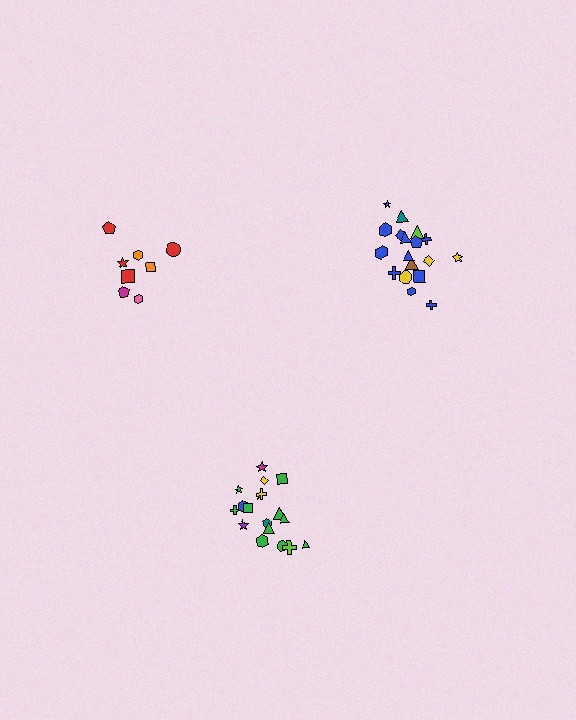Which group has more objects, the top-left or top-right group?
The top-right group.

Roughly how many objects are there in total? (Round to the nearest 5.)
Roughly 45 objects in total.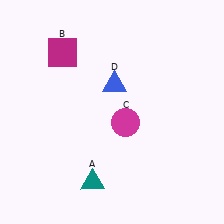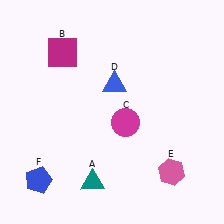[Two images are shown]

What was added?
A pink hexagon (E), a blue pentagon (F) were added in Image 2.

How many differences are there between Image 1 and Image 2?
There are 2 differences between the two images.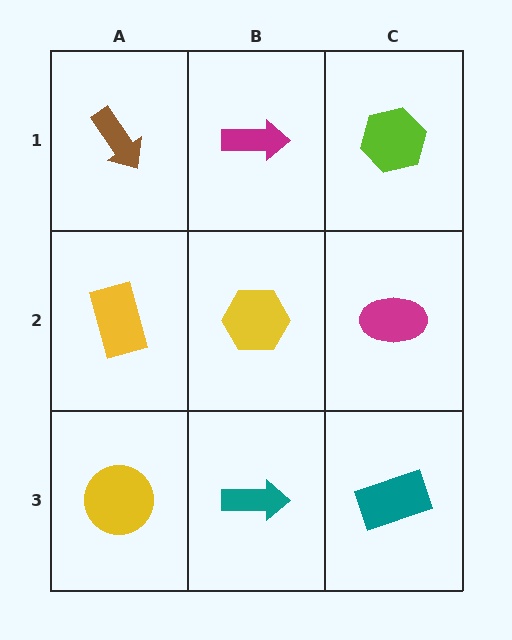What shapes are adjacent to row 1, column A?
A yellow rectangle (row 2, column A), a magenta arrow (row 1, column B).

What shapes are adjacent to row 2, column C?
A lime hexagon (row 1, column C), a teal rectangle (row 3, column C), a yellow hexagon (row 2, column B).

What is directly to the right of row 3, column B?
A teal rectangle.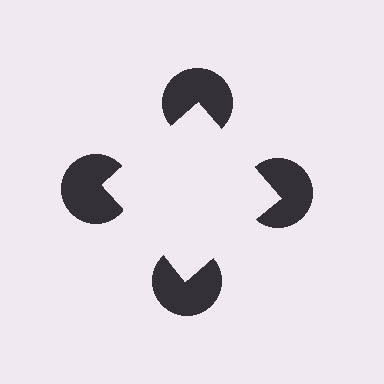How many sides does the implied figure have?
4 sides.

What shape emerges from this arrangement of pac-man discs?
An illusory square — its edges are inferred from the aligned wedge cuts in the pac-man discs, not physically drawn.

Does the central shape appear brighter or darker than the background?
It typically appears slightly brighter than the background, even though no actual brightness change is drawn.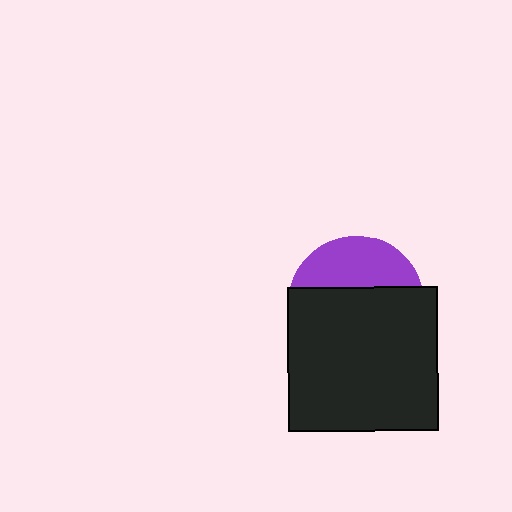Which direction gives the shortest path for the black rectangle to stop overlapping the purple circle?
Moving down gives the shortest separation.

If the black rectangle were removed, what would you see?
You would see the complete purple circle.